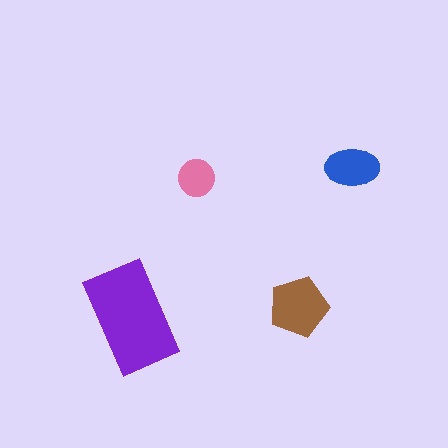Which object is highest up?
The blue ellipse is topmost.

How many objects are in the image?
There are 4 objects in the image.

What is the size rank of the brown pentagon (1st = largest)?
2nd.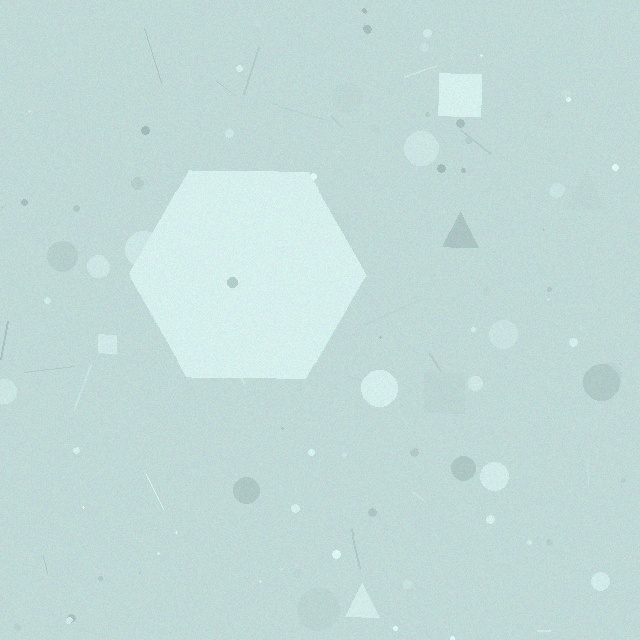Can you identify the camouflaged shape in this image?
The camouflaged shape is a hexagon.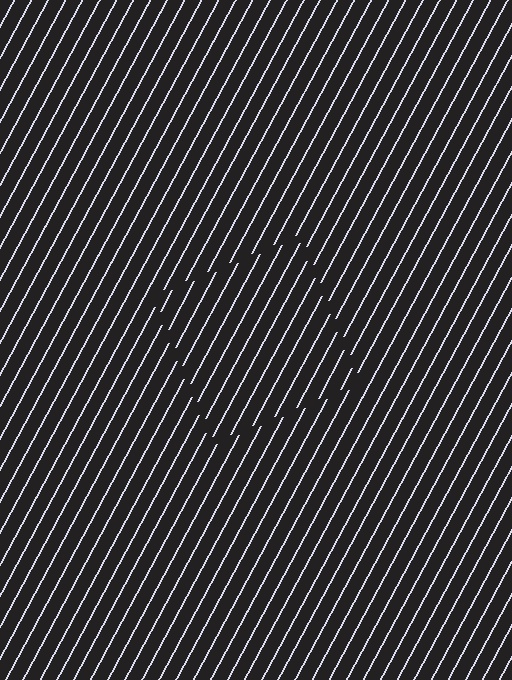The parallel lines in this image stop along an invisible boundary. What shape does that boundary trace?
An illusory square. The interior of the shape contains the same grating, shifted by half a period — the contour is defined by the phase discontinuity where line-ends from the inner and outer gratings abut.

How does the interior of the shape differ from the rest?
The interior of the shape contains the same grating, shifted by half a period — the contour is defined by the phase discontinuity where line-ends from the inner and outer gratings abut.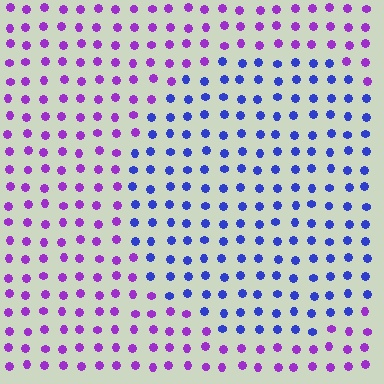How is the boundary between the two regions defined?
The boundary is defined purely by a slight shift in hue (about 49 degrees). Spacing, size, and orientation are identical on both sides.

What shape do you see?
I see a circle.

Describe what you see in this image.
The image is filled with small purple elements in a uniform arrangement. A circle-shaped region is visible where the elements are tinted to a slightly different hue, forming a subtle color boundary.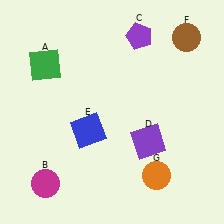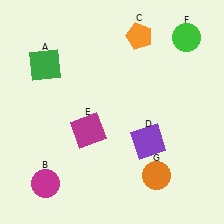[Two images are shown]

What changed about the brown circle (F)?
In Image 1, F is brown. In Image 2, it changed to green.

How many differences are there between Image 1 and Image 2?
There are 3 differences between the two images.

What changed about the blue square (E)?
In Image 1, E is blue. In Image 2, it changed to magenta.